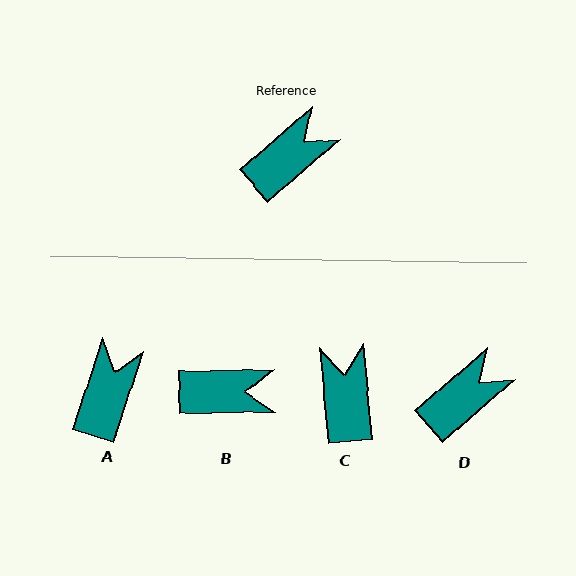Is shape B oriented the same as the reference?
No, it is off by about 40 degrees.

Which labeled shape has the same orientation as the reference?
D.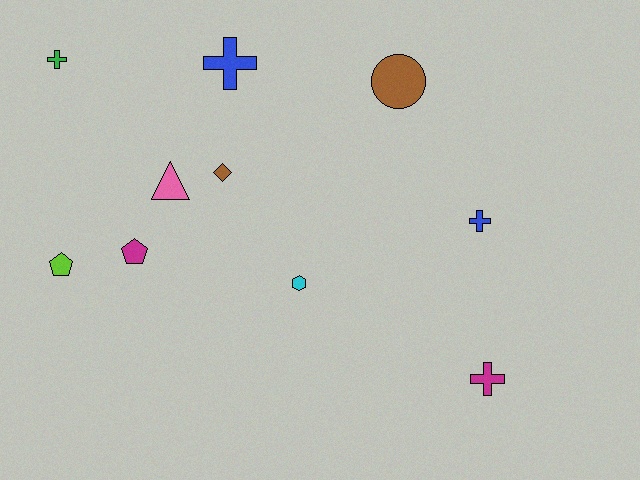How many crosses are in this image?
There are 4 crosses.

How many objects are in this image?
There are 10 objects.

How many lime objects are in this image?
There is 1 lime object.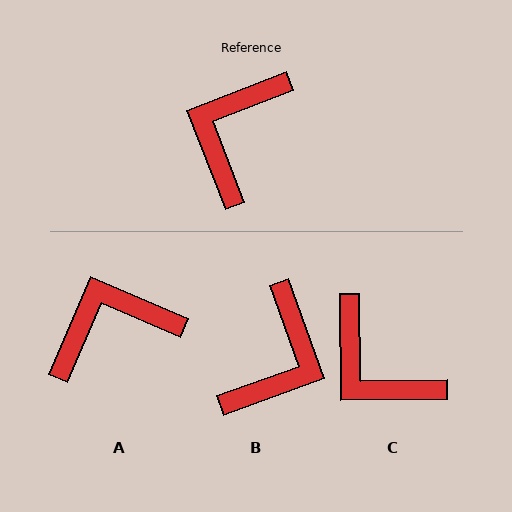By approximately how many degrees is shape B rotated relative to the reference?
Approximately 179 degrees counter-clockwise.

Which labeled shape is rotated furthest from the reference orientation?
B, about 179 degrees away.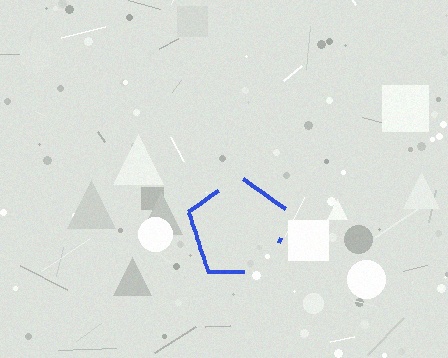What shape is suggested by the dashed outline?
The dashed outline suggests a pentagon.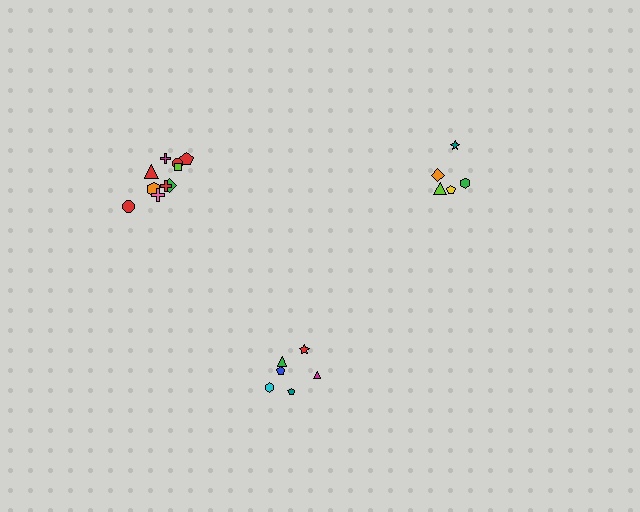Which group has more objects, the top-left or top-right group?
The top-left group.